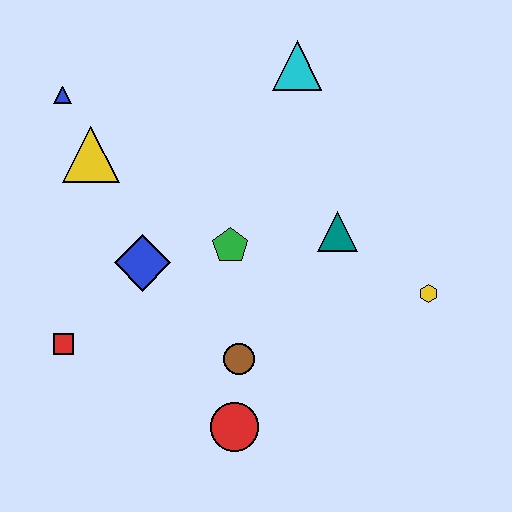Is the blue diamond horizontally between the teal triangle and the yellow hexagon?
No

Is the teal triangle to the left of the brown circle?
No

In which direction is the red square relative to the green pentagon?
The red square is to the left of the green pentagon.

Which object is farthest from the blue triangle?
The yellow hexagon is farthest from the blue triangle.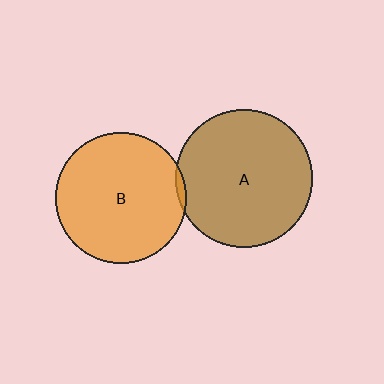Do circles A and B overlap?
Yes.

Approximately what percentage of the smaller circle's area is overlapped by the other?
Approximately 5%.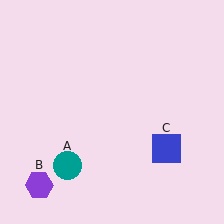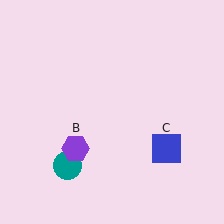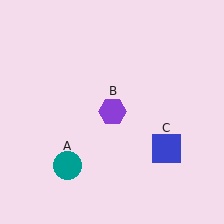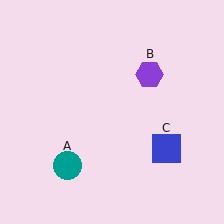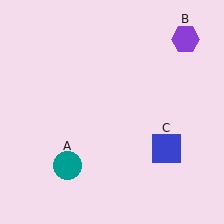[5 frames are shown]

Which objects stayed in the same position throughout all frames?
Teal circle (object A) and blue square (object C) remained stationary.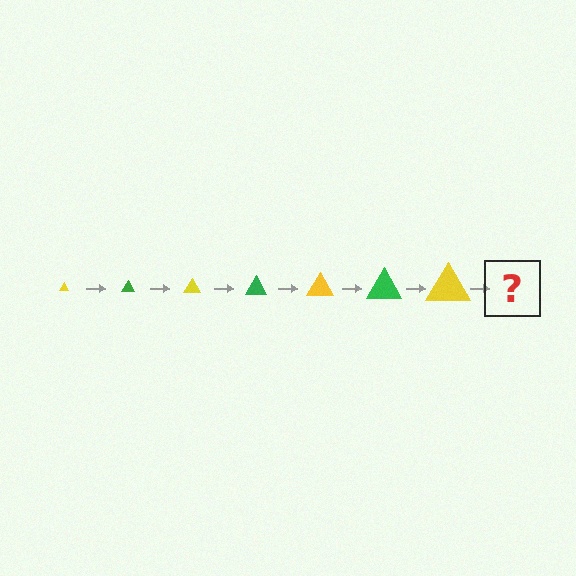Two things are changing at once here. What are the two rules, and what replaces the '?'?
The two rules are that the triangle grows larger each step and the color cycles through yellow and green. The '?' should be a green triangle, larger than the previous one.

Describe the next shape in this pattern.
It should be a green triangle, larger than the previous one.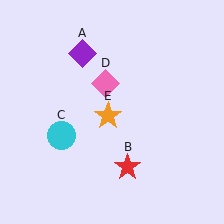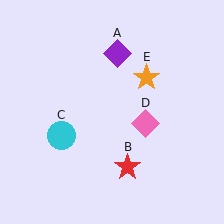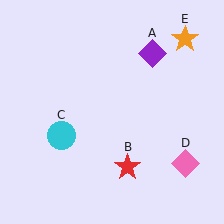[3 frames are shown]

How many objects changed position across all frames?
3 objects changed position: purple diamond (object A), pink diamond (object D), orange star (object E).